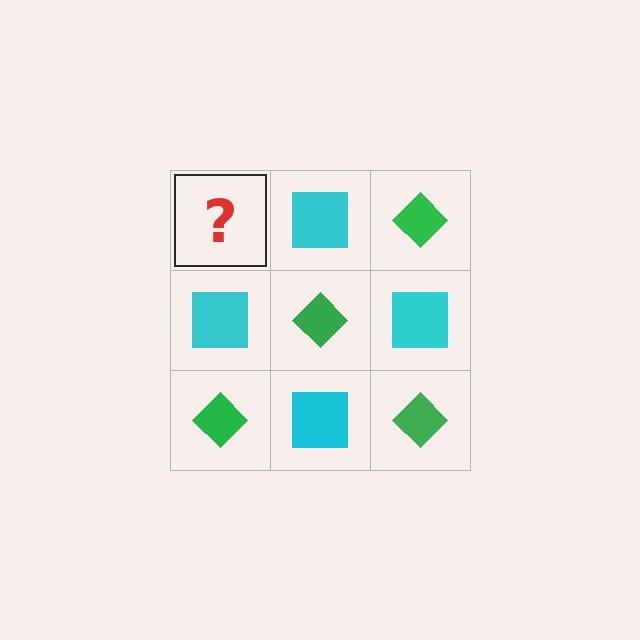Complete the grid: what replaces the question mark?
The question mark should be replaced with a green diamond.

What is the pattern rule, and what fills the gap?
The rule is that it alternates green diamond and cyan square in a checkerboard pattern. The gap should be filled with a green diamond.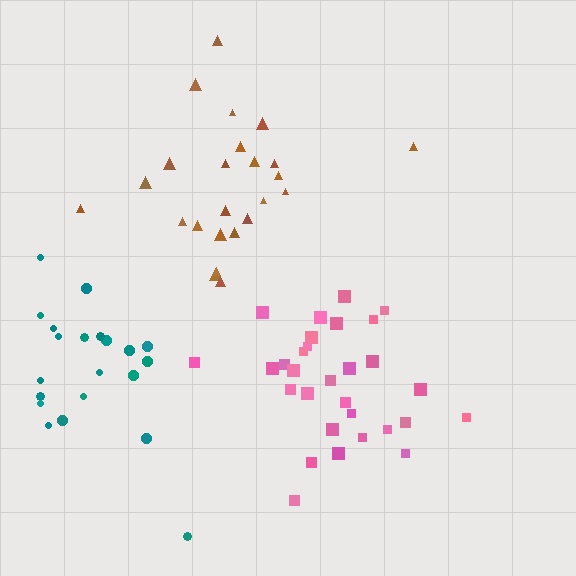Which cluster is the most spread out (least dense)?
Teal.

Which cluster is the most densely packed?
Pink.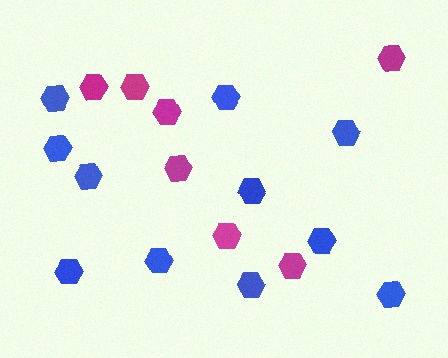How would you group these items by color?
There are 2 groups: one group of magenta hexagons (7) and one group of blue hexagons (11).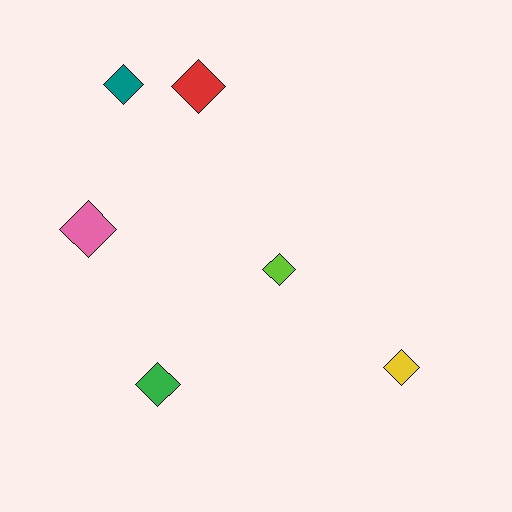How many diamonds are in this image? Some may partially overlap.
There are 6 diamonds.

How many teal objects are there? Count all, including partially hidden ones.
There is 1 teal object.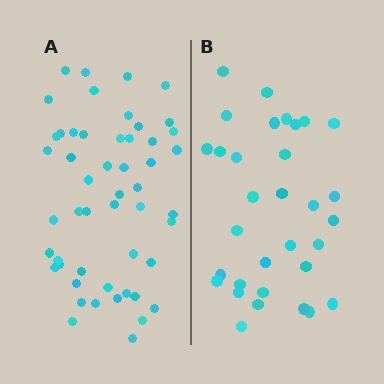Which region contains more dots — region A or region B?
Region A (the left region) has more dots.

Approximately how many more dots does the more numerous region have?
Region A has approximately 20 more dots than region B.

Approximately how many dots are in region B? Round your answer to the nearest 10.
About 30 dots. (The exact count is 32, which rounds to 30.)